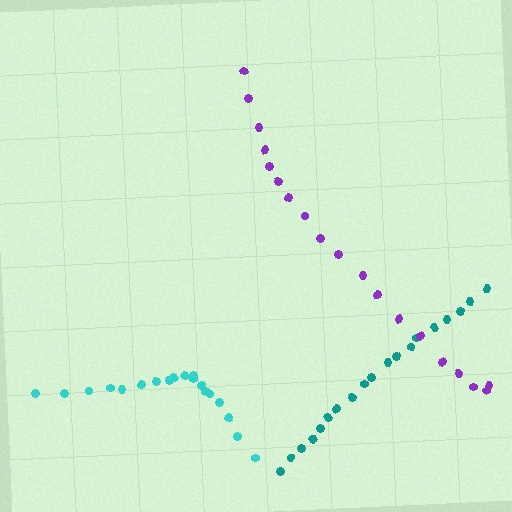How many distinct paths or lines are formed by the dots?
There are 3 distinct paths.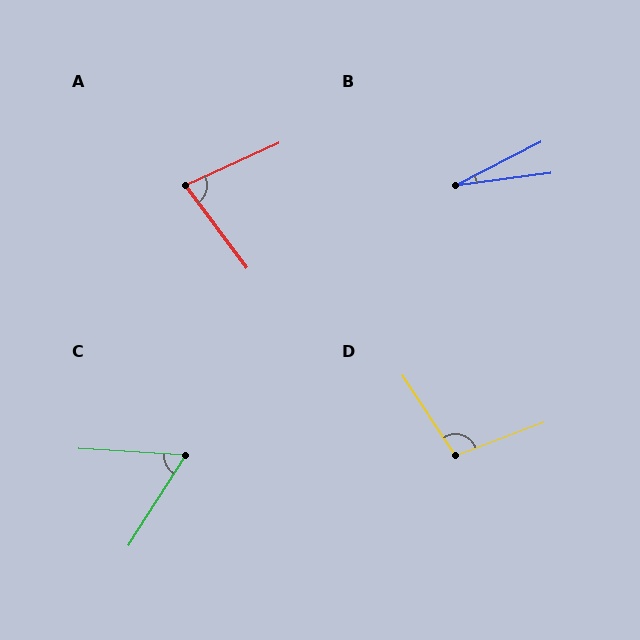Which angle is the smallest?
B, at approximately 19 degrees.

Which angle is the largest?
D, at approximately 103 degrees.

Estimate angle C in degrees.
Approximately 61 degrees.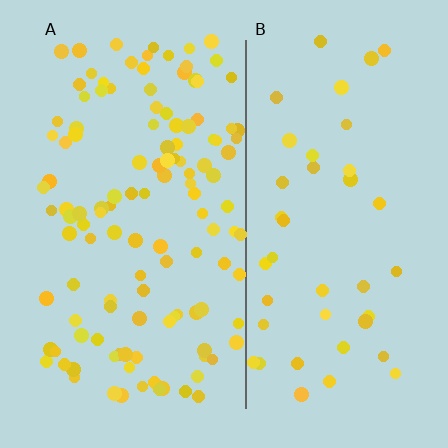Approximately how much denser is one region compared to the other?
Approximately 2.9× — region A over region B.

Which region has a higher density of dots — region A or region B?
A (the left).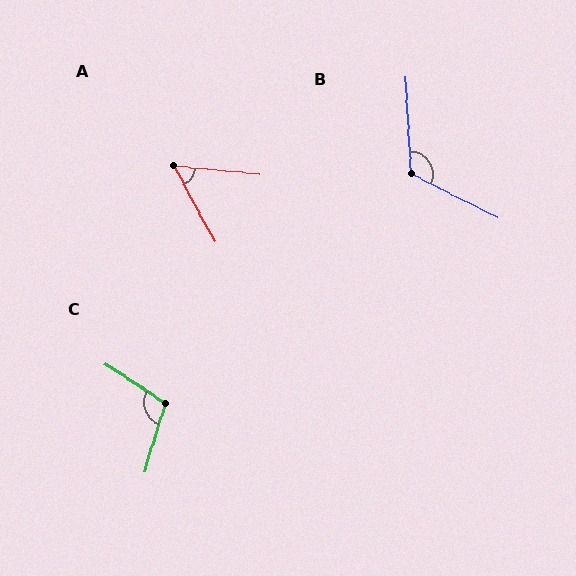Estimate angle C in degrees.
Approximately 107 degrees.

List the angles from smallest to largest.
A (56°), C (107°), B (120°).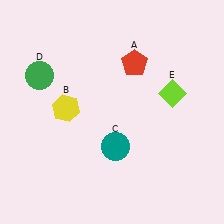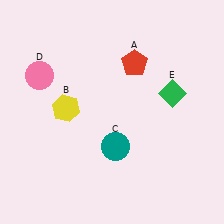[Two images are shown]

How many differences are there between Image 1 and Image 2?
There are 2 differences between the two images.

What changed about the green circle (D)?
In Image 1, D is green. In Image 2, it changed to pink.